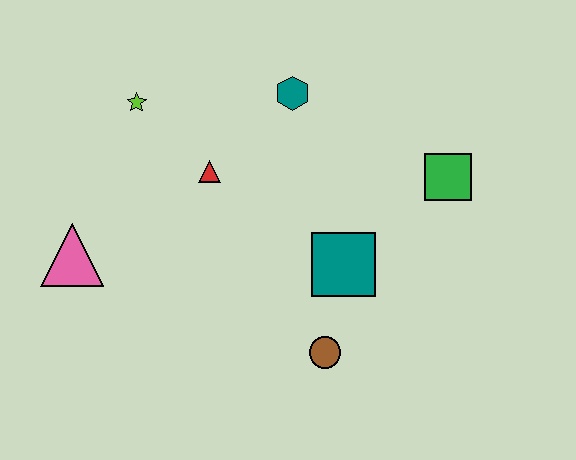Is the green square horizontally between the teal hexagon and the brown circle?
No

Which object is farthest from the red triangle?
The green square is farthest from the red triangle.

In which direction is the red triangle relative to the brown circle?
The red triangle is above the brown circle.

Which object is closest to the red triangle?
The lime star is closest to the red triangle.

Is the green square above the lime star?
No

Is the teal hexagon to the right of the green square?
No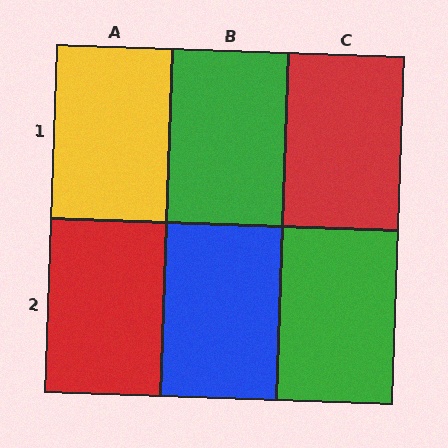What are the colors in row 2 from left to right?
Red, blue, green.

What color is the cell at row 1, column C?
Red.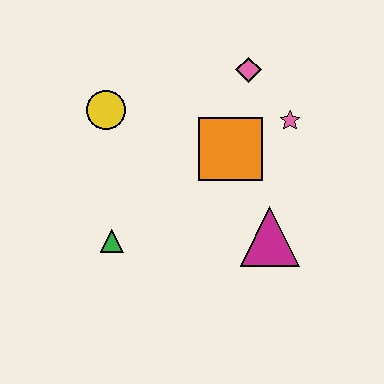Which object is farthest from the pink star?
The green triangle is farthest from the pink star.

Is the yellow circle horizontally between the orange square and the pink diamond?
No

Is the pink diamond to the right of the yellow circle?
Yes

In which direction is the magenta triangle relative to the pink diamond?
The magenta triangle is below the pink diamond.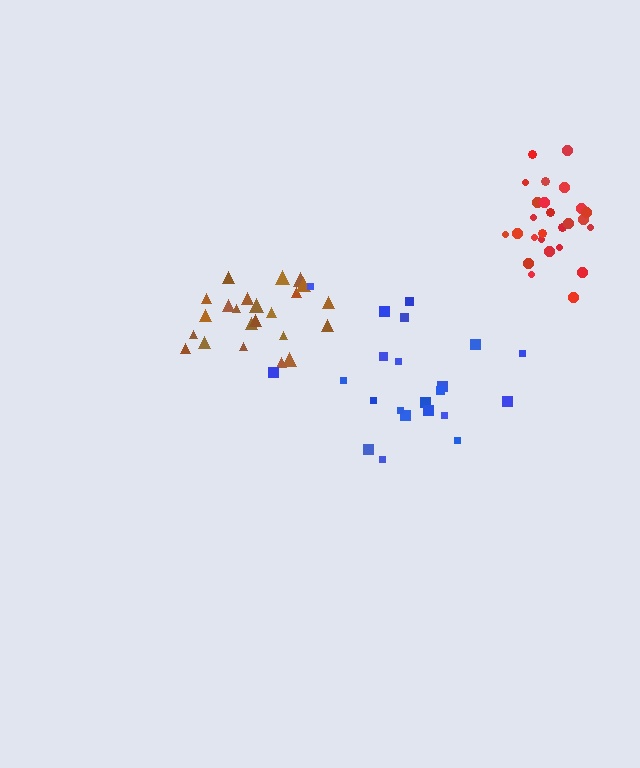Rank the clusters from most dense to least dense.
red, brown, blue.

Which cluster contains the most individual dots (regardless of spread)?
Red (26).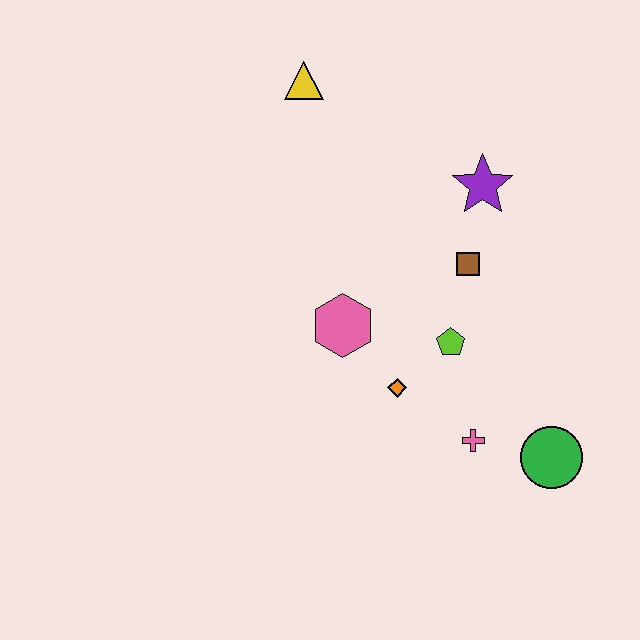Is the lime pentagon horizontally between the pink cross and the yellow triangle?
Yes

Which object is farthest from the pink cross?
The yellow triangle is farthest from the pink cross.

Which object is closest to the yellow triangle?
The purple star is closest to the yellow triangle.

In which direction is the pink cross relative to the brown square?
The pink cross is below the brown square.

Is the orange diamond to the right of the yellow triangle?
Yes